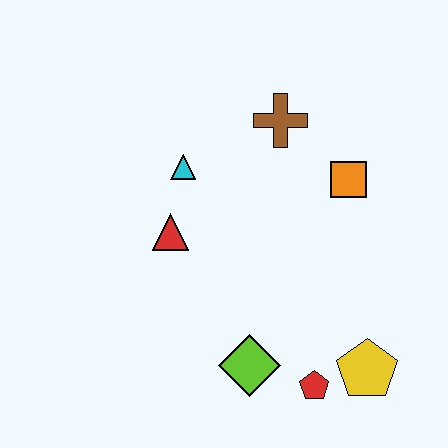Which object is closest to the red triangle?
The cyan triangle is closest to the red triangle.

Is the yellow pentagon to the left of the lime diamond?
No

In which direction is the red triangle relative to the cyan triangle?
The red triangle is below the cyan triangle.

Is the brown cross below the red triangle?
No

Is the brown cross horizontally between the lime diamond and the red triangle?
No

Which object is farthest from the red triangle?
The yellow pentagon is farthest from the red triangle.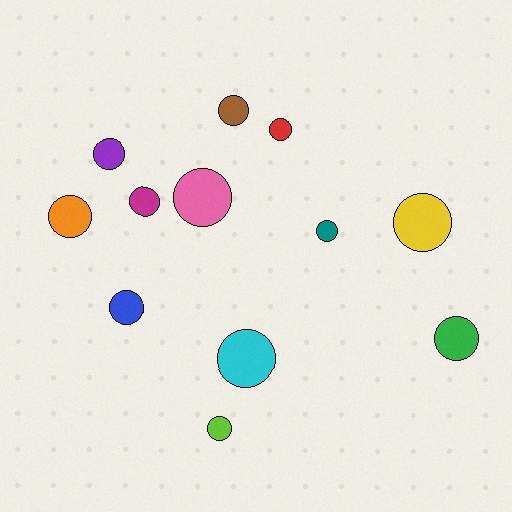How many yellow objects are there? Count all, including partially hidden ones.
There is 1 yellow object.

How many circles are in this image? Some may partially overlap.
There are 12 circles.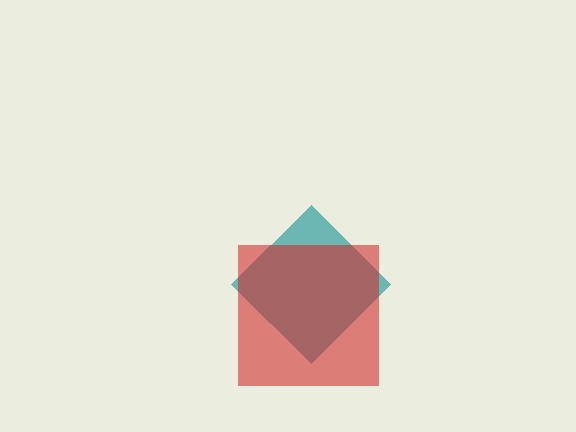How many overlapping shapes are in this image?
There are 2 overlapping shapes in the image.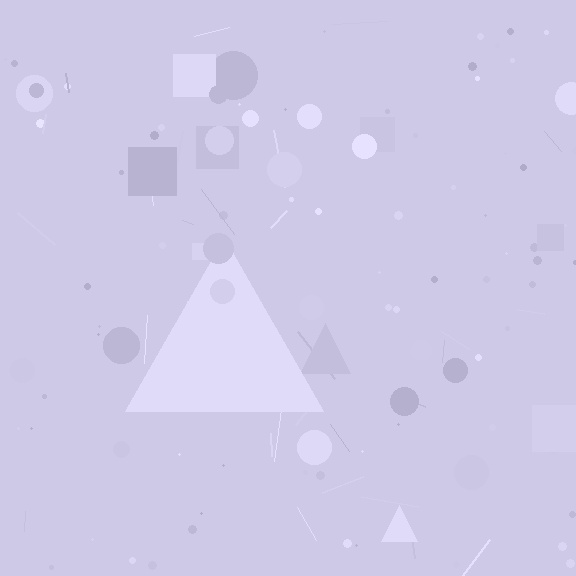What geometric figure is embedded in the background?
A triangle is embedded in the background.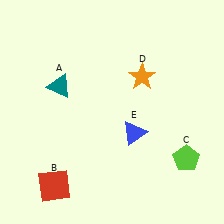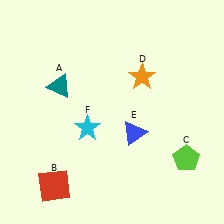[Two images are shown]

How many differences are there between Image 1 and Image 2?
There is 1 difference between the two images.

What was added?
A cyan star (F) was added in Image 2.